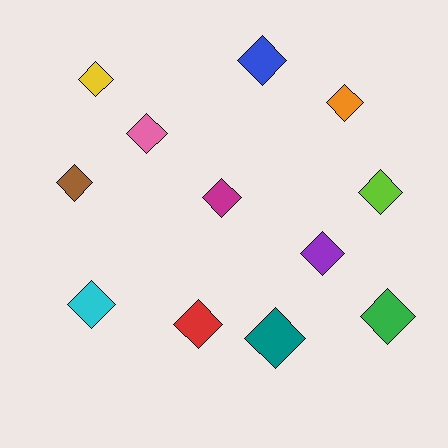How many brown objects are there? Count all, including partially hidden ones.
There is 1 brown object.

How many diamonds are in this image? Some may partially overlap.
There are 12 diamonds.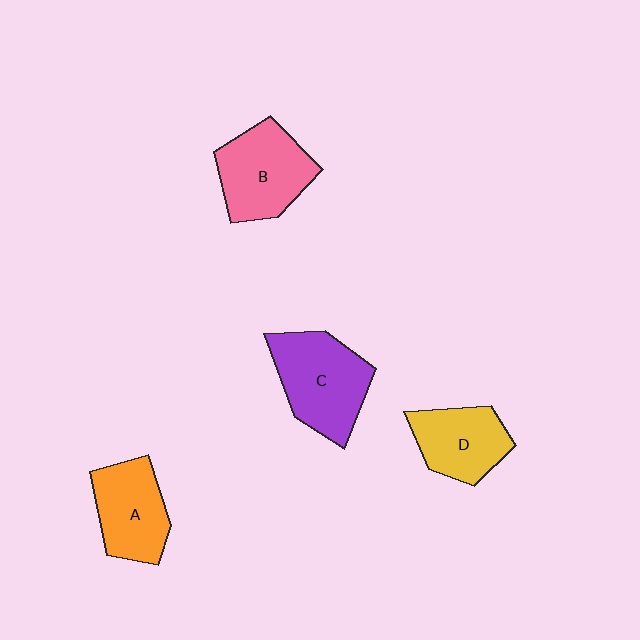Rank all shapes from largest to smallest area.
From largest to smallest: C (purple), B (pink), A (orange), D (yellow).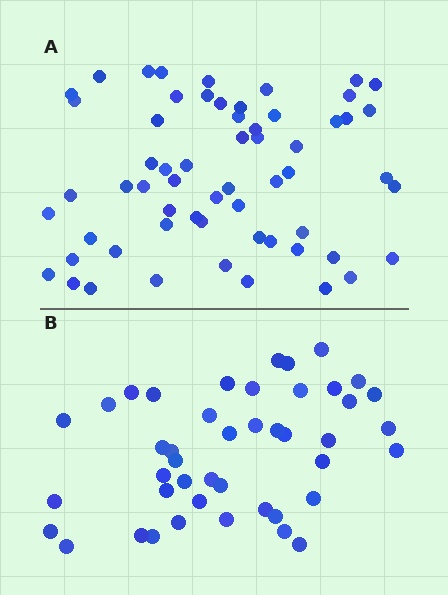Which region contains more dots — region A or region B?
Region A (the top region) has more dots.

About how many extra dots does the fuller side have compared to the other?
Region A has approximately 15 more dots than region B.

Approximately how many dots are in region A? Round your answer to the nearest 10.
About 60 dots.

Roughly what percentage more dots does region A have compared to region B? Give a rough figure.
About 35% more.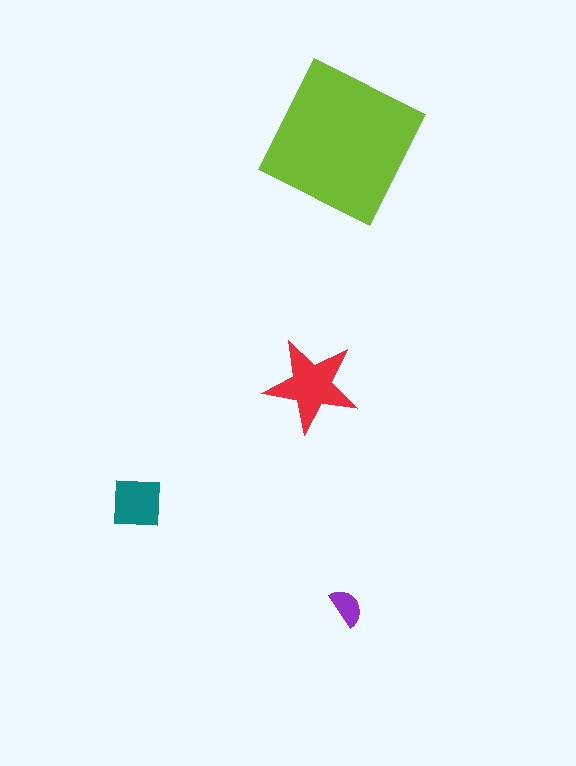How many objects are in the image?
There are 4 objects in the image.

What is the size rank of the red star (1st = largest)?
2nd.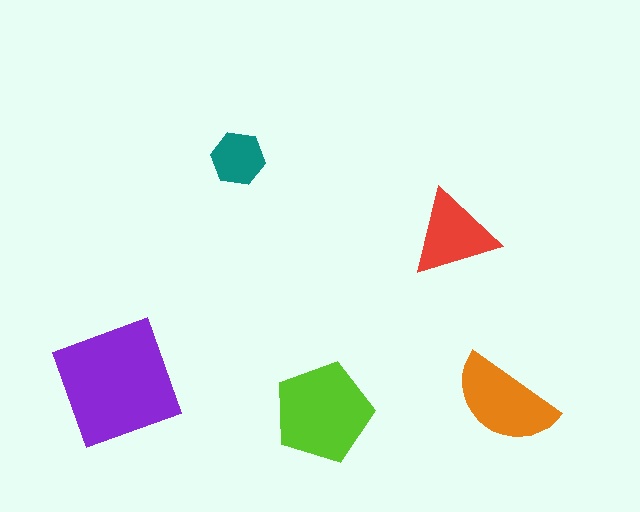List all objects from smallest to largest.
The teal hexagon, the red triangle, the orange semicircle, the lime pentagon, the purple square.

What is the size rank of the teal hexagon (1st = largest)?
5th.